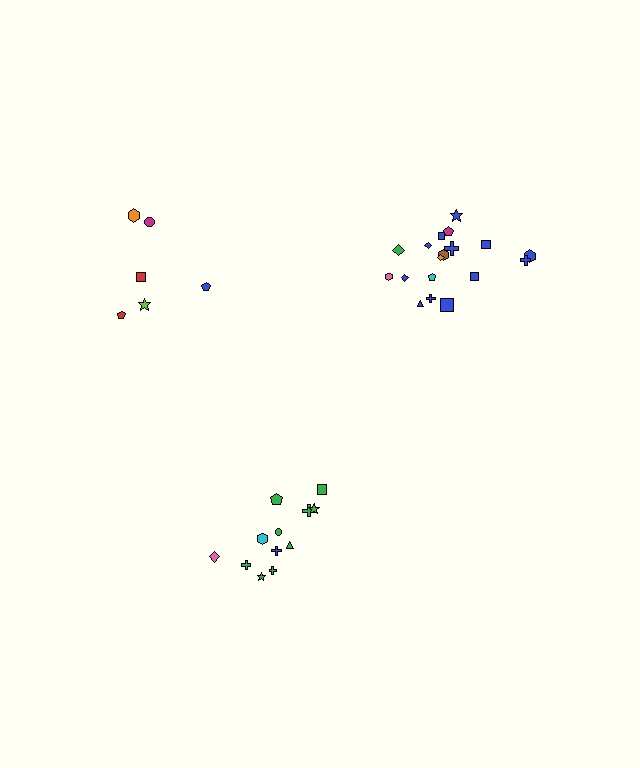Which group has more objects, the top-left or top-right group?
The top-right group.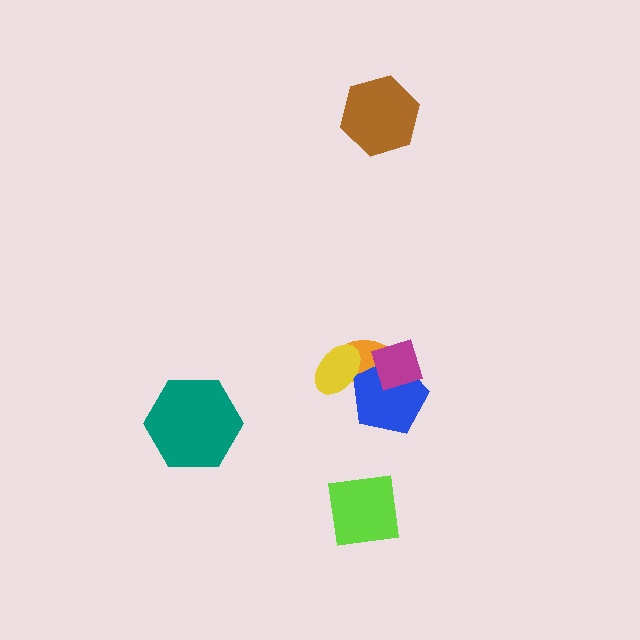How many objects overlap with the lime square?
0 objects overlap with the lime square.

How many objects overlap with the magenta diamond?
2 objects overlap with the magenta diamond.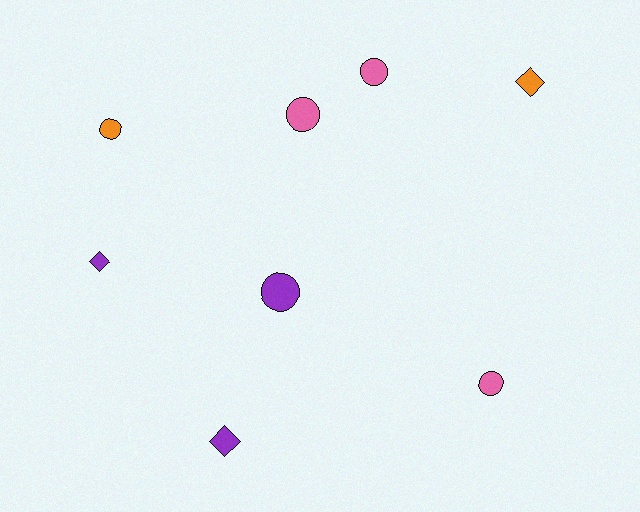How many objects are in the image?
There are 8 objects.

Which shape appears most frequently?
Circle, with 5 objects.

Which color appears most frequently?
Pink, with 3 objects.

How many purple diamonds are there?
There are 2 purple diamonds.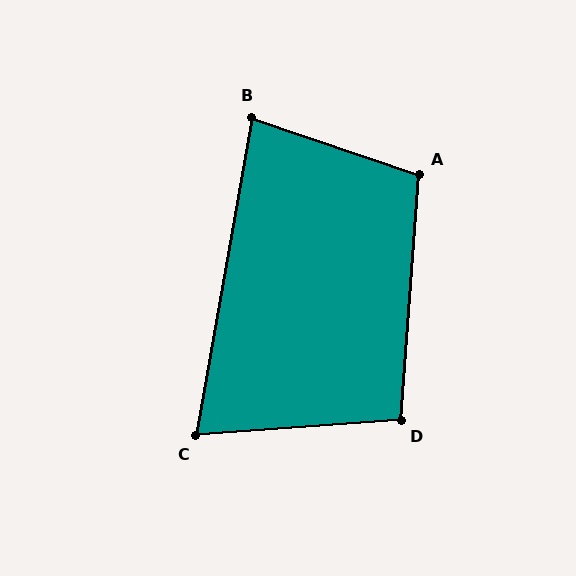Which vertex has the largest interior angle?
A, at approximately 104 degrees.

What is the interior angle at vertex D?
Approximately 99 degrees (obtuse).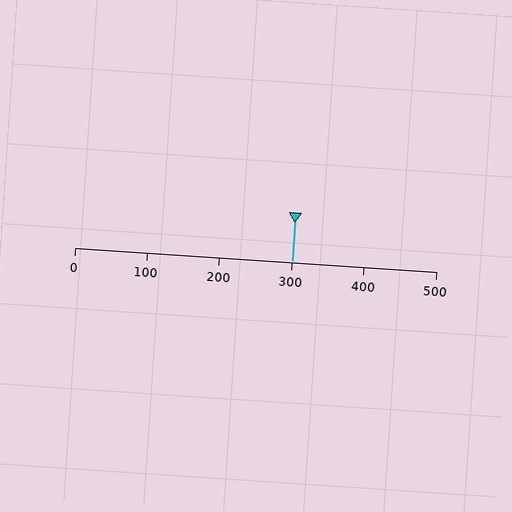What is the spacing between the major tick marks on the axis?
The major ticks are spaced 100 apart.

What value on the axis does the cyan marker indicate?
The marker indicates approximately 300.